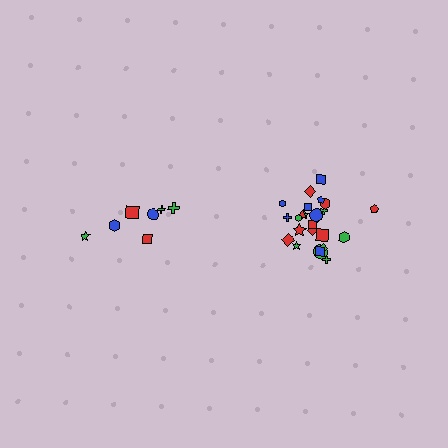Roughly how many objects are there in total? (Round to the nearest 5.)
Roughly 30 objects in total.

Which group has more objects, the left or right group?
The right group.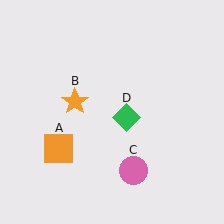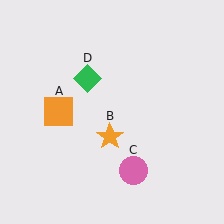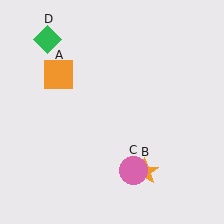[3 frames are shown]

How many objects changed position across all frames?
3 objects changed position: orange square (object A), orange star (object B), green diamond (object D).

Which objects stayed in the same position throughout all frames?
Pink circle (object C) remained stationary.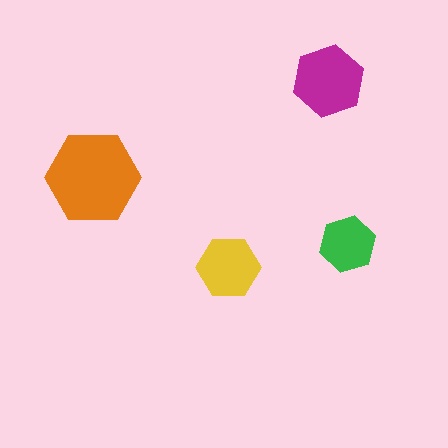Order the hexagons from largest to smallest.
the orange one, the magenta one, the yellow one, the green one.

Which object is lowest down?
The yellow hexagon is bottommost.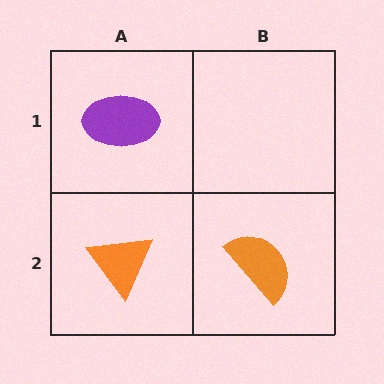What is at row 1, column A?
A purple ellipse.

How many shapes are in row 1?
1 shape.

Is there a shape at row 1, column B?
No, that cell is empty.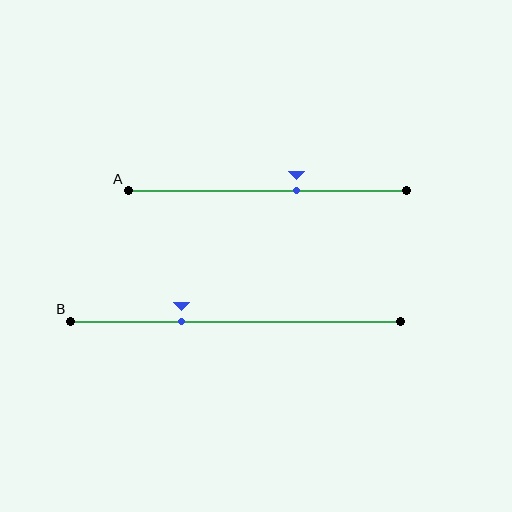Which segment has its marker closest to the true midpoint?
Segment A has its marker closest to the true midpoint.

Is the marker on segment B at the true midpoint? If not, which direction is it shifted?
No, the marker on segment B is shifted to the left by about 16% of the segment length.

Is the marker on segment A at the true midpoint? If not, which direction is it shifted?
No, the marker on segment A is shifted to the right by about 11% of the segment length.